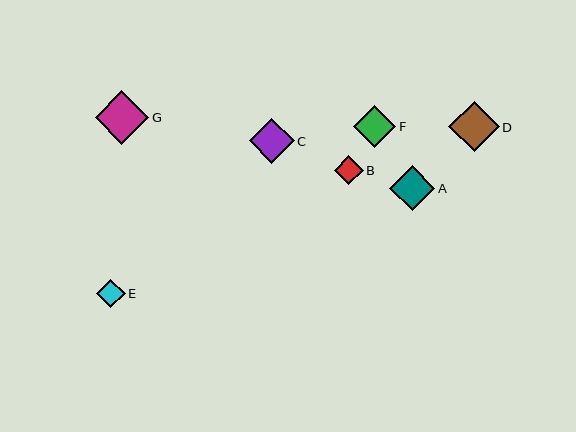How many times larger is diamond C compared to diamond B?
Diamond C is approximately 1.5 times the size of diamond B.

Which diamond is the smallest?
Diamond E is the smallest with a size of approximately 28 pixels.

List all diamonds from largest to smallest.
From largest to smallest: G, D, C, A, F, B, E.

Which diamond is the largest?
Diamond G is the largest with a size of approximately 53 pixels.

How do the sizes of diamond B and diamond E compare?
Diamond B and diamond E are approximately the same size.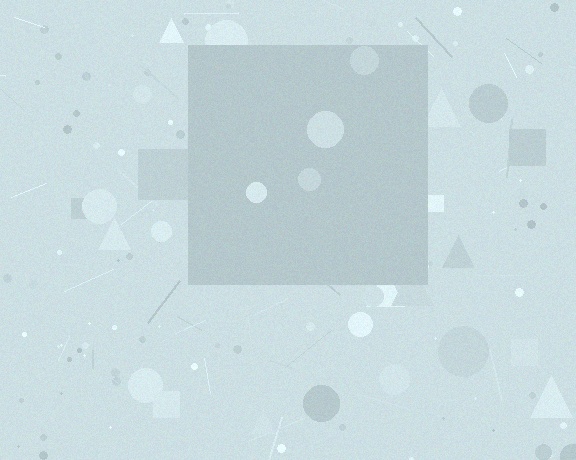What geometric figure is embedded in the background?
A square is embedded in the background.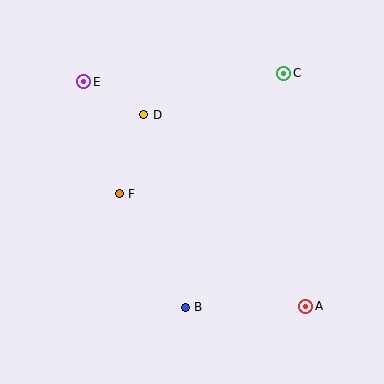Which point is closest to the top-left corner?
Point E is closest to the top-left corner.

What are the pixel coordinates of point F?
Point F is at (119, 194).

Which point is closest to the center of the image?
Point F at (119, 194) is closest to the center.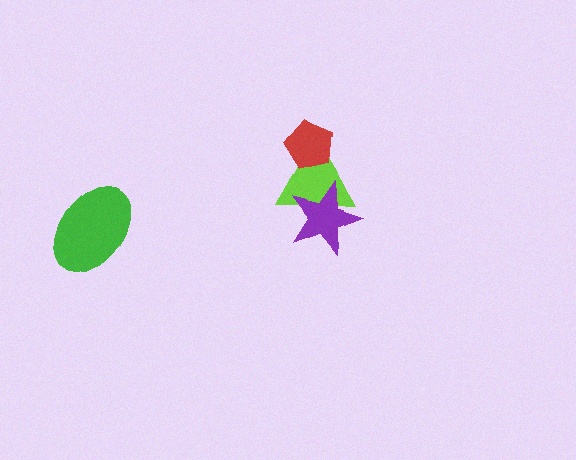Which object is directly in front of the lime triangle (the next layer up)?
The purple star is directly in front of the lime triangle.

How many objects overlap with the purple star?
1 object overlaps with the purple star.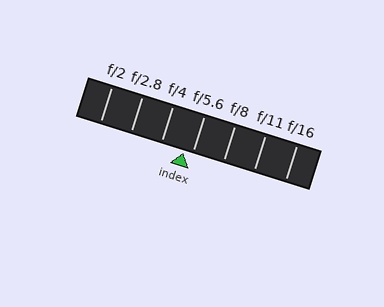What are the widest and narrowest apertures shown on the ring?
The widest aperture shown is f/2 and the narrowest is f/16.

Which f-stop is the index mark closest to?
The index mark is closest to f/5.6.